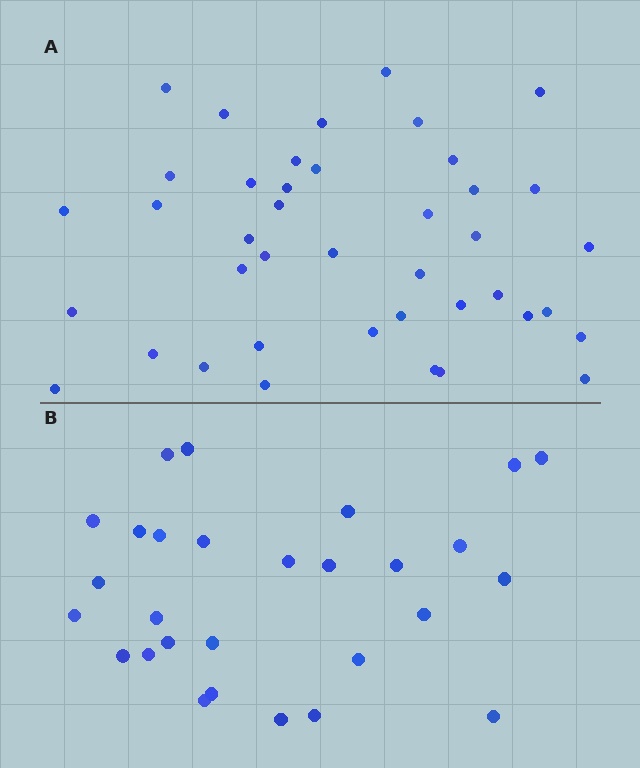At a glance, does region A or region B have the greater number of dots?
Region A (the top region) has more dots.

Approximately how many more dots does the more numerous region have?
Region A has approximately 15 more dots than region B.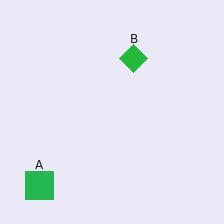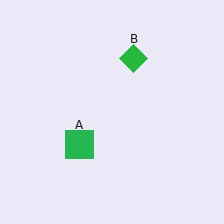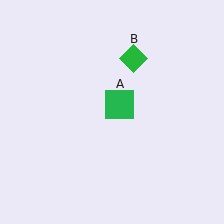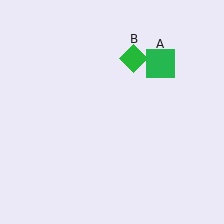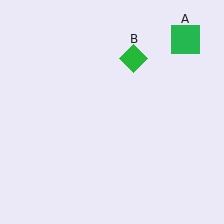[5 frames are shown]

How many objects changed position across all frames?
1 object changed position: green square (object A).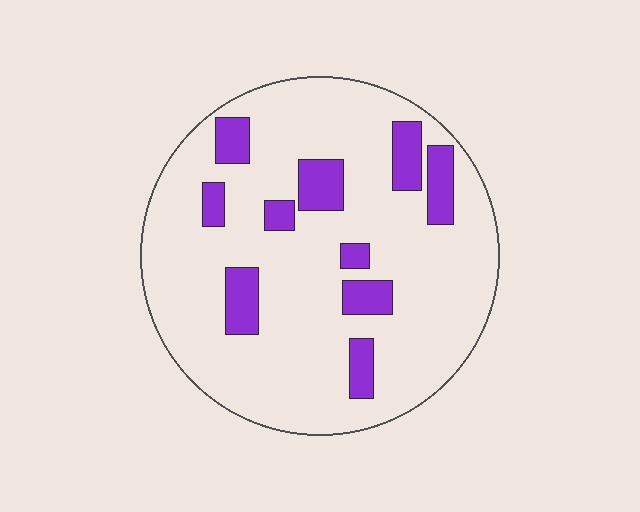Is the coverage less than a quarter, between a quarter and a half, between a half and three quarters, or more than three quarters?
Less than a quarter.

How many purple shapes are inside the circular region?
10.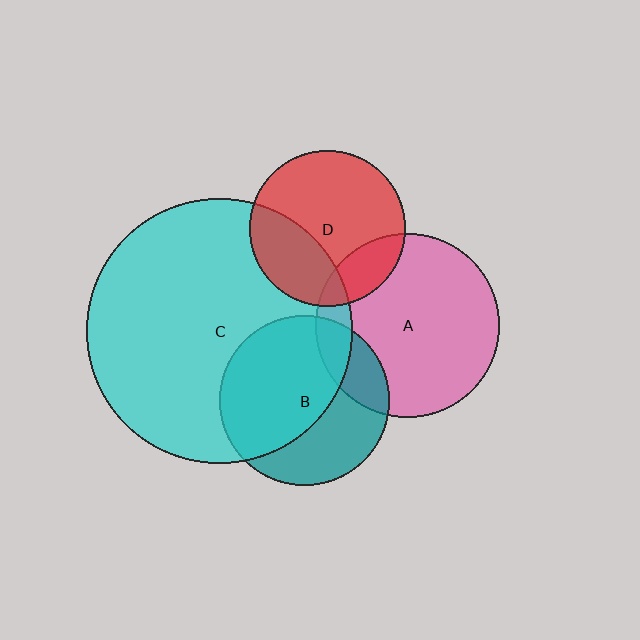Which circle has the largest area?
Circle C (cyan).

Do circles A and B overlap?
Yes.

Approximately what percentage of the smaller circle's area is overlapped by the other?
Approximately 20%.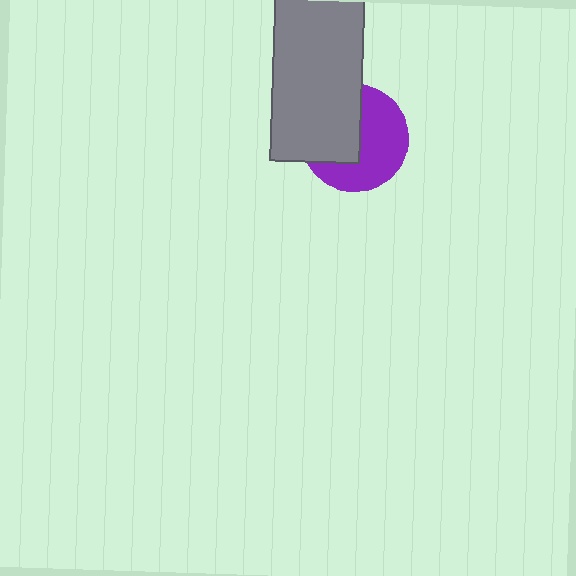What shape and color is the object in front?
The object in front is a gray rectangle.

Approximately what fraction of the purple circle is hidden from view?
Roughly 44% of the purple circle is hidden behind the gray rectangle.